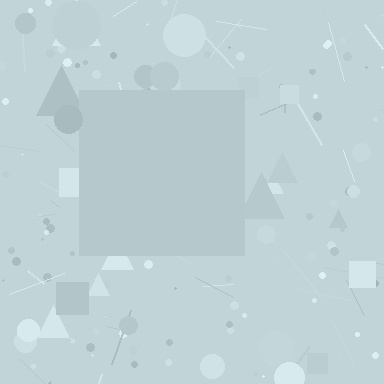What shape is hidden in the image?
A square is hidden in the image.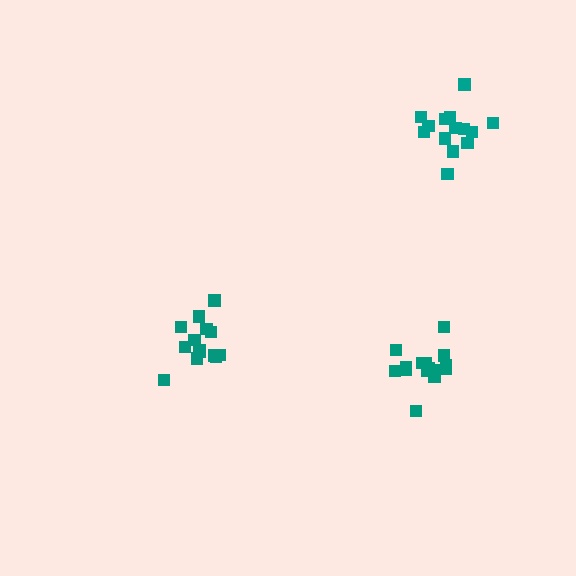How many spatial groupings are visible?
There are 3 spatial groupings.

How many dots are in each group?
Group 1: 15 dots, Group 2: 14 dots, Group 3: 14 dots (43 total).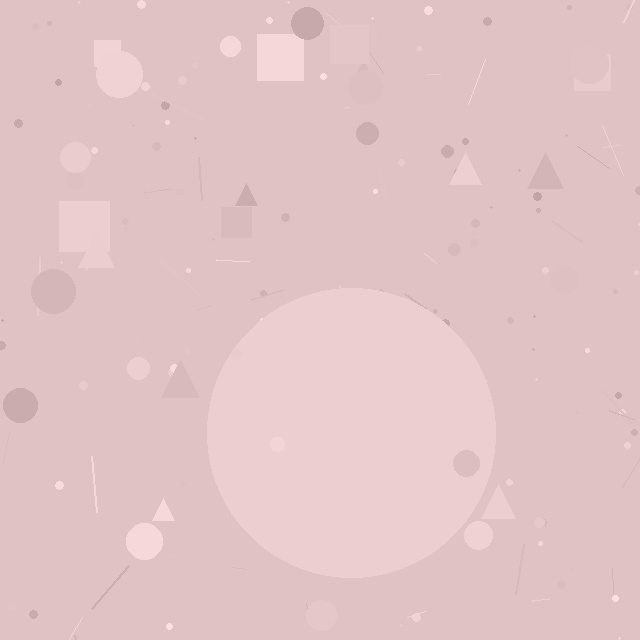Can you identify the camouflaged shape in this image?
The camouflaged shape is a circle.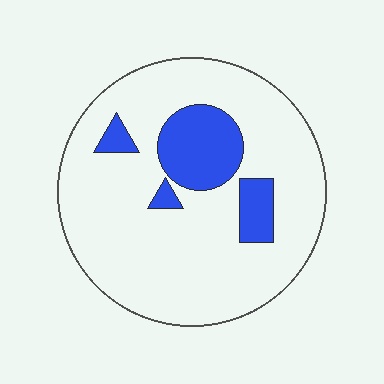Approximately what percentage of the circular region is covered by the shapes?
Approximately 15%.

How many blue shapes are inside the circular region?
4.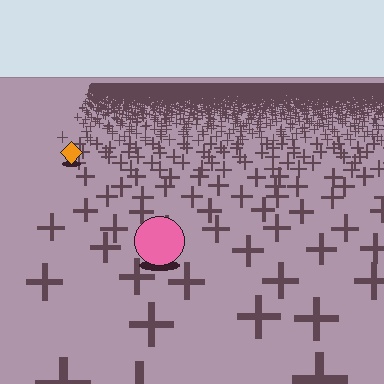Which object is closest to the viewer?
The pink circle is closest. The texture marks near it are larger and more spread out.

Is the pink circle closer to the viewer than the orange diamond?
Yes. The pink circle is closer — you can tell from the texture gradient: the ground texture is coarser near it.